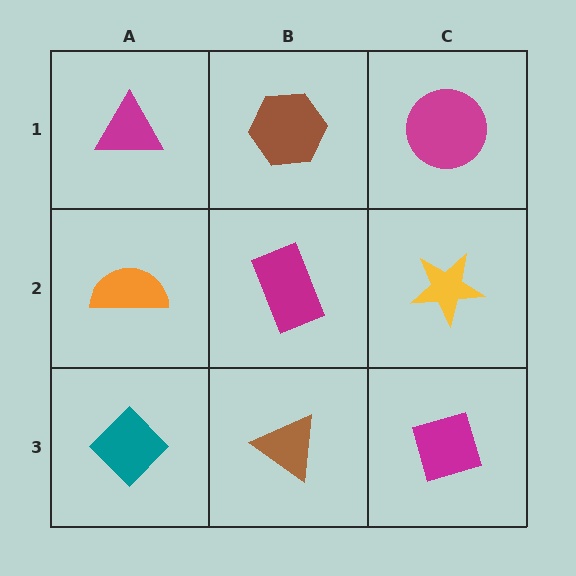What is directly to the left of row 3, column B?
A teal diamond.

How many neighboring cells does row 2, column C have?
3.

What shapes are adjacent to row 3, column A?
An orange semicircle (row 2, column A), a brown triangle (row 3, column B).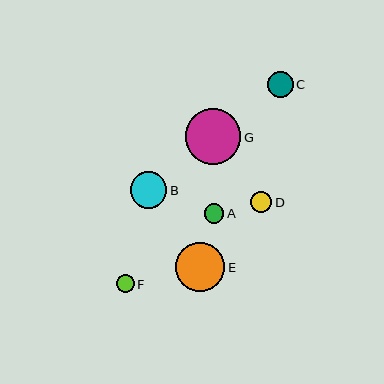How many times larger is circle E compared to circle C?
Circle E is approximately 1.9 times the size of circle C.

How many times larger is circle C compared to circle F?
Circle C is approximately 1.5 times the size of circle F.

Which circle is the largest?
Circle G is the largest with a size of approximately 55 pixels.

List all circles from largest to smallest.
From largest to smallest: G, E, B, C, D, A, F.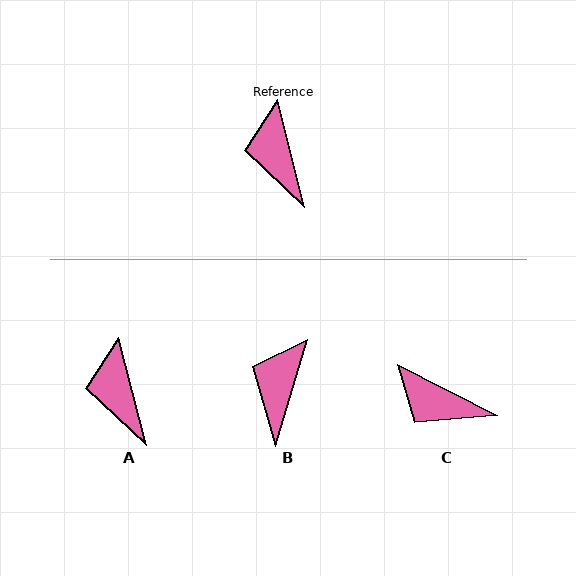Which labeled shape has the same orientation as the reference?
A.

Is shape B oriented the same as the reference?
No, it is off by about 31 degrees.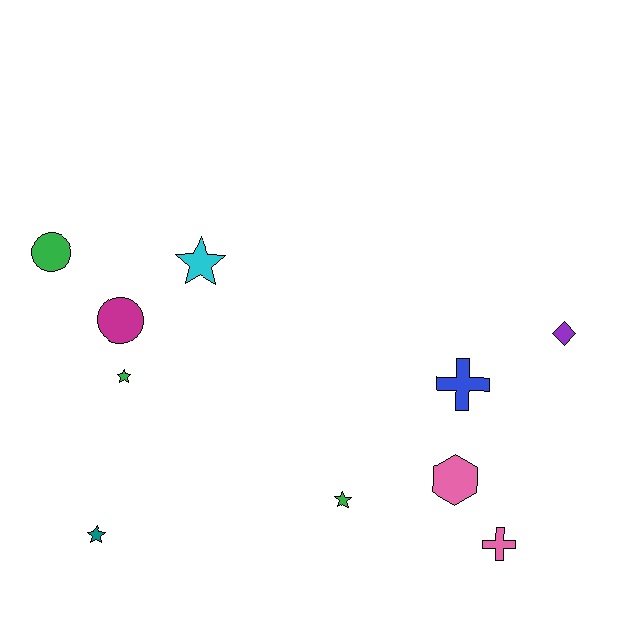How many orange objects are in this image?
There are no orange objects.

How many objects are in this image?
There are 10 objects.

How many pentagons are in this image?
There are no pentagons.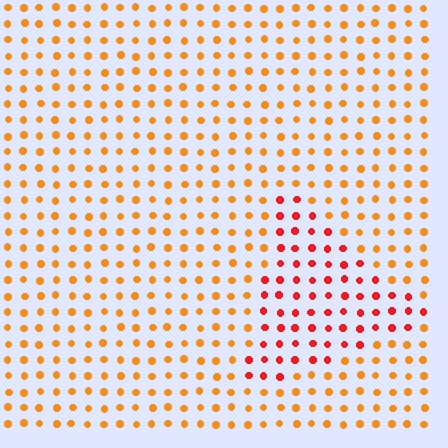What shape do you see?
I see a triangle.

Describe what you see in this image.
The image is filled with small orange elements in a uniform arrangement. A triangle-shaped region is visible where the elements are tinted to a slightly different hue, forming a subtle color boundary.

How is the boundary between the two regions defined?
The boundary is defined purely by a slight shift in hue (about 34 degrees). Spacing, size, and orientation are identical on both sides.